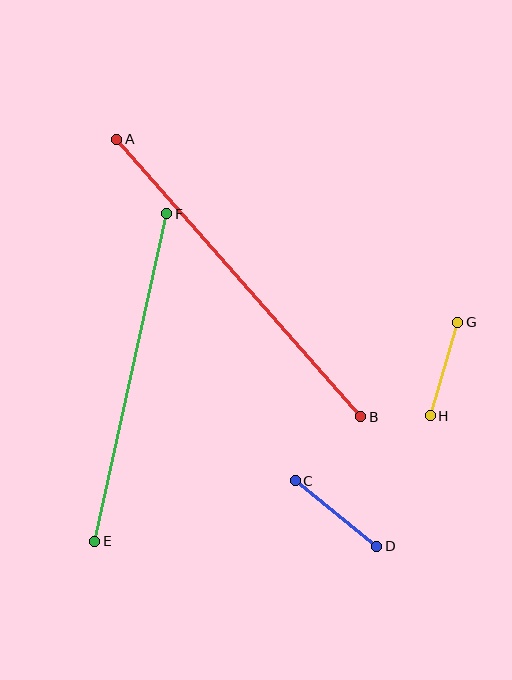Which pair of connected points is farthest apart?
Points A and B are farthest apart.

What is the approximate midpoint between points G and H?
The midpoint is at approximately (444, 369) pixels.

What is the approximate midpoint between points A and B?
The midpoint is at approximately (239, 278) pixels.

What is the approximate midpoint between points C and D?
The midpoint is at approximately (336, 514) pixels.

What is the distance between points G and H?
The distance is approximately 97 pixels.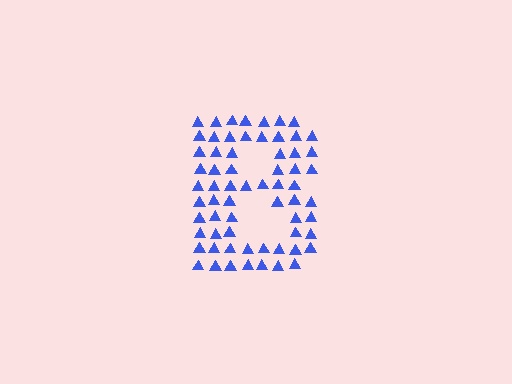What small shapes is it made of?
It is made of small triangles.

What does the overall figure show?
The overall figure shows the letter B.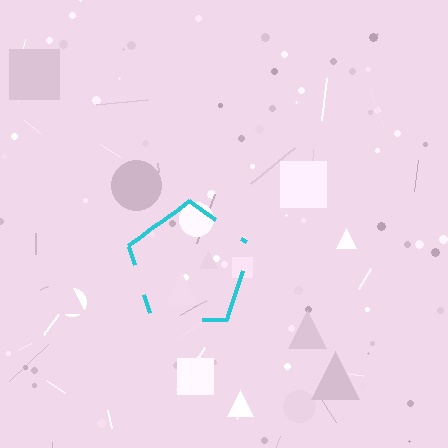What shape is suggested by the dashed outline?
The dashed outline suggests a pentagon.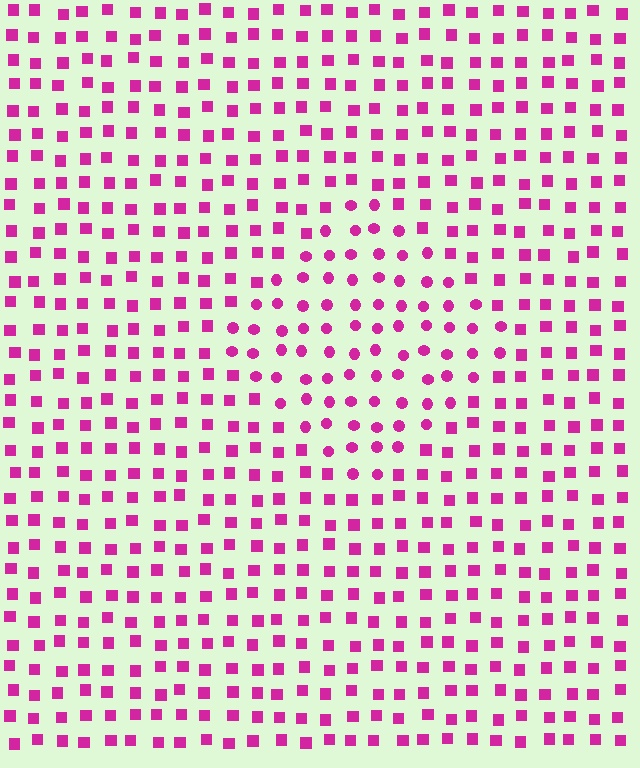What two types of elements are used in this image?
The image uses circles inside the diamond region and squares outside it.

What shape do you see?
I see a diamond.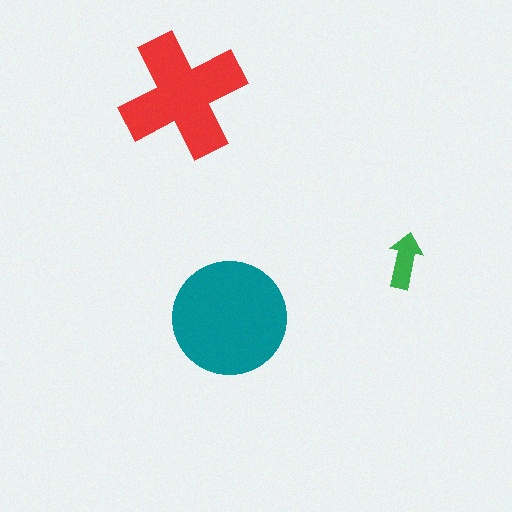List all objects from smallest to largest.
The green arrow, the red cross, the teal circle.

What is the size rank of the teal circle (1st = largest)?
1st.